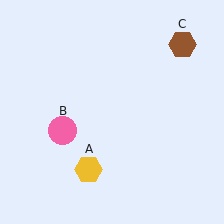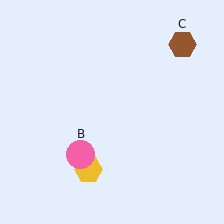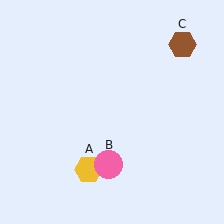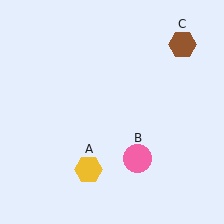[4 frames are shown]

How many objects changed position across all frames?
1 object changed position: pink circle (object B).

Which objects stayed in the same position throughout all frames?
Yellow hexagon (object A) and brown hexagon (object C) remained stationary.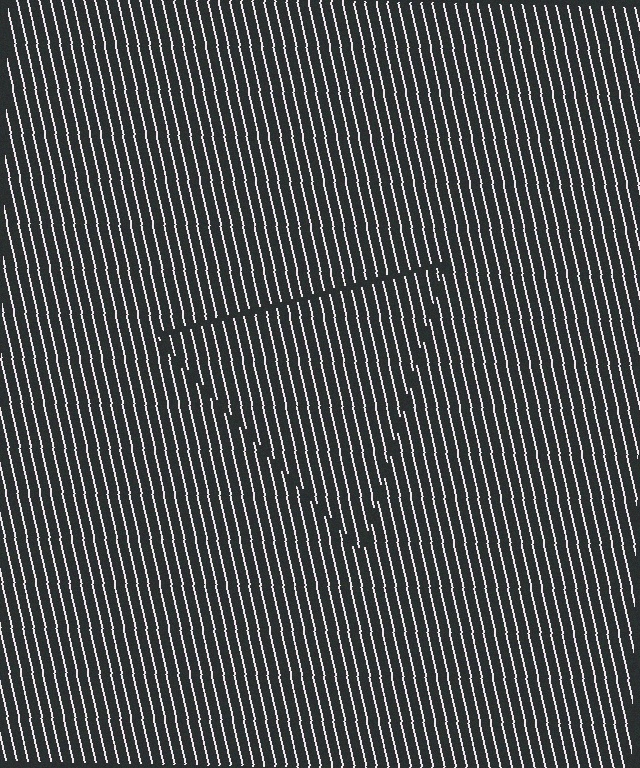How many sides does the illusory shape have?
3 sides — the line-ends trace a triangle.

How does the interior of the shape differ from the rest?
The interior of the shape contains the same grating, shifted by half a period — the contour is defined by the phase discontinuity where line-ends from the inner and outer gratings abut.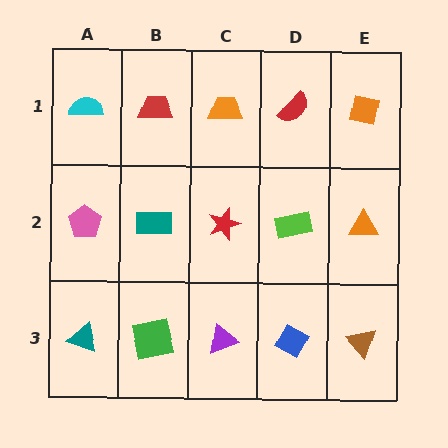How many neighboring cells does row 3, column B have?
3.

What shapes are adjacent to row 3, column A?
A pink pentagon (row 2, column A), a green square (row 3, column B).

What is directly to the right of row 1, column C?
A red semicircle.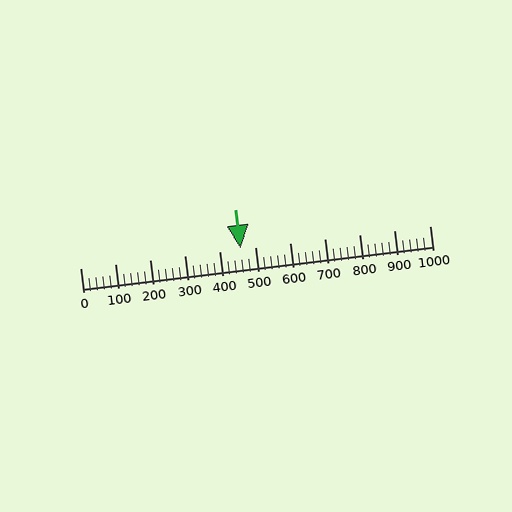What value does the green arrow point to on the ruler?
The green arrow points to approximately 460.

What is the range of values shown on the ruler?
The ruler shows values from 0 to 1000.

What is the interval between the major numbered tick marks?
The major tick marks are spaced 100 units apart.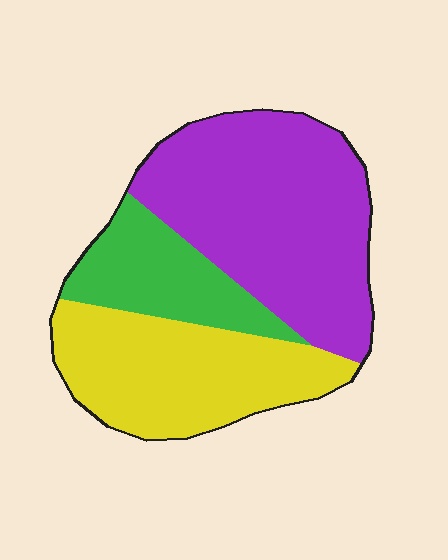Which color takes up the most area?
Purple, at roughly 50%.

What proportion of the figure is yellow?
Yellow covers about 35% of the figure.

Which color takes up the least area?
Green, at roughly 20%.